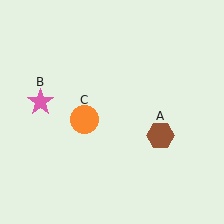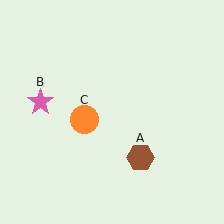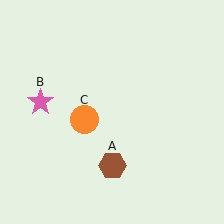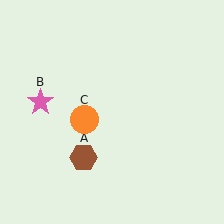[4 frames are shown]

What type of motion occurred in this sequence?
The brown hexagon (object A) rotated clockwise around the center of the scene.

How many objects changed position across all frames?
1 object changed position: brown hexagon (object A).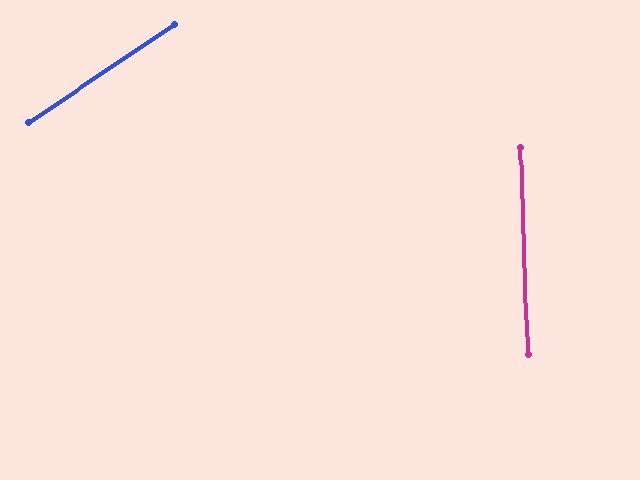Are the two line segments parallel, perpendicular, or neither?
Neither parallel nor perpendicular — they differ by about 58°.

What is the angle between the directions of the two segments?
Approximately 58 degrees.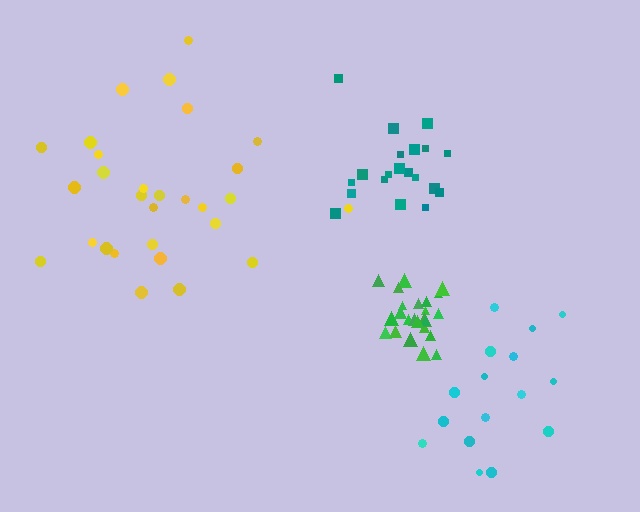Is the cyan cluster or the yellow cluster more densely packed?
Cyan.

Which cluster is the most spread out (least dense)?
Yellow.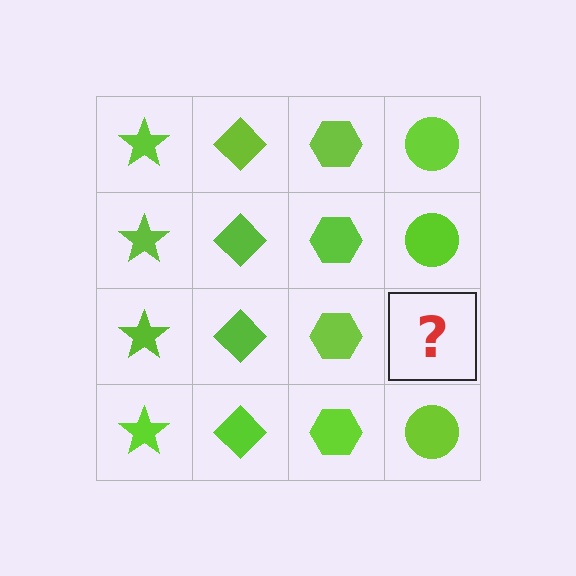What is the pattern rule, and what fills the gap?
The rule is that each column has a consistent shape. The gap should be filled with a lime circle.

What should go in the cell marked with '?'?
The missing cell should contain a lime circle.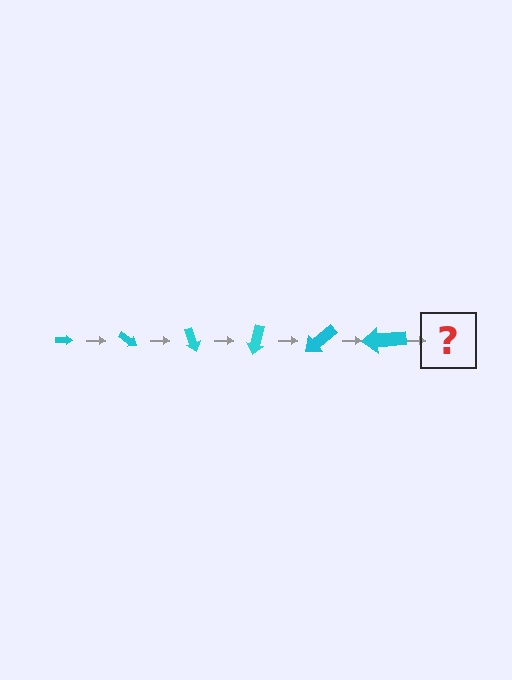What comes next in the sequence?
The next element should be an arrow, larger than the previous one and rotated 210 degrees from the start.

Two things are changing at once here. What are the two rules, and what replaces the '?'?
The two rules are that the arrow grows larger each step and it rotates 35 degrees each step. The '?' should be an arrow, larger than the previous one and rotated 210 degrees from the start.